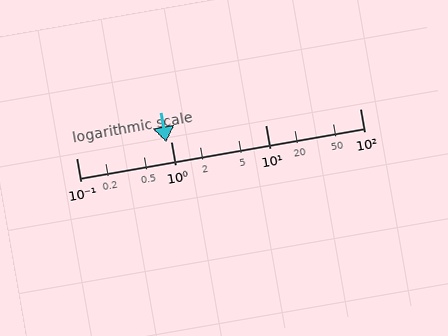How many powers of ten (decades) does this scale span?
The scale spans 3 decades, from 0.1 to 100.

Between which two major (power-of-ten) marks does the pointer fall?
The pointer is between 0.1 and 1.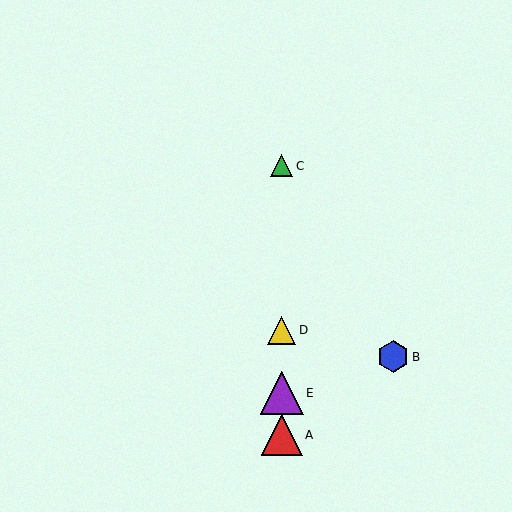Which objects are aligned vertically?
Objects A, C, D, E are aligned vertically.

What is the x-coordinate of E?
Object E is at x≈282.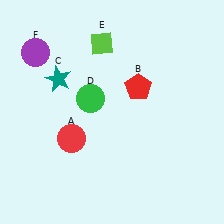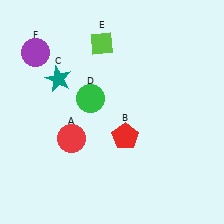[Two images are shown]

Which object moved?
The red pentagon (B) moved down.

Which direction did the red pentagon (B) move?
The red pentagon (B) moved down.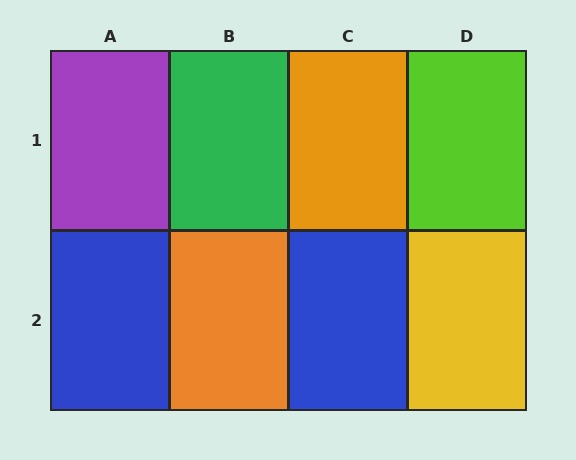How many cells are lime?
1 cell is lime.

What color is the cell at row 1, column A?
Purple.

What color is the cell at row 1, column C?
Orange.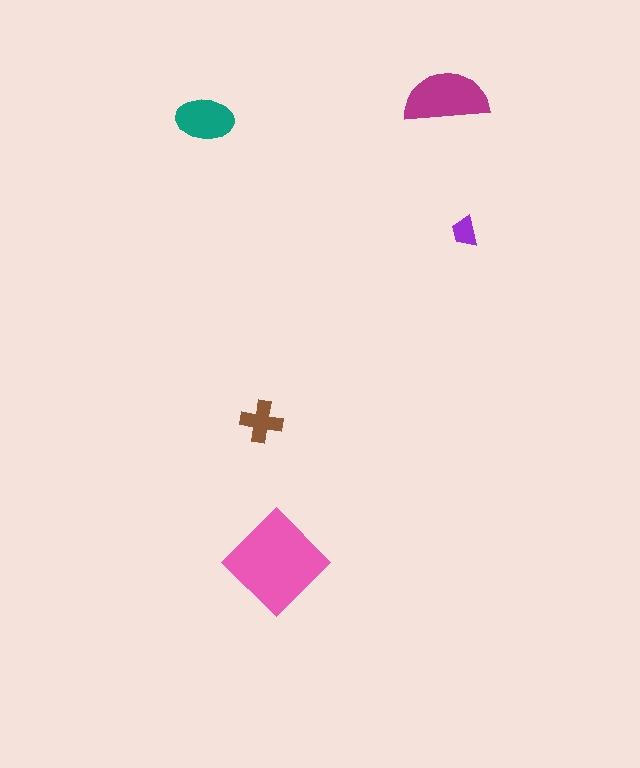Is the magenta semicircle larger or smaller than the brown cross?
Larger.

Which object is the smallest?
The purple trapezoid.